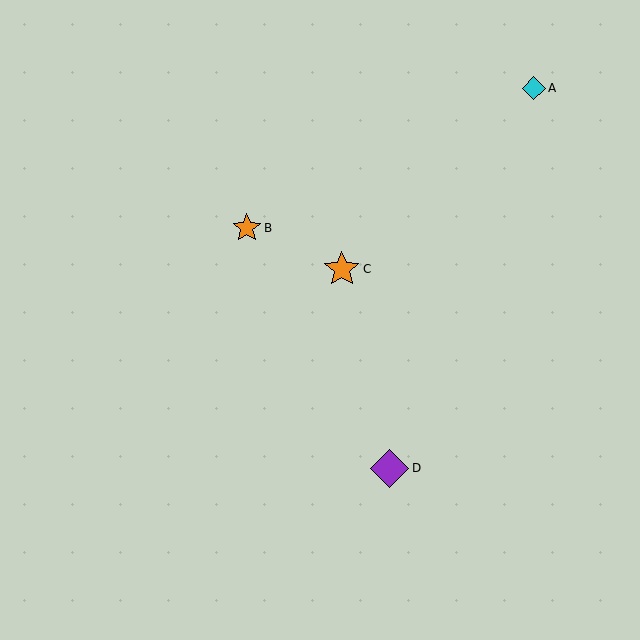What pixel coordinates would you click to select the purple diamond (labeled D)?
Click at (390, 468) to select the purple diamond D.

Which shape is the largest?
The purple diamond (labeled D) is the largest.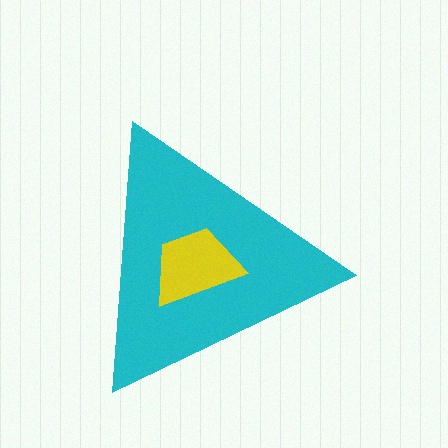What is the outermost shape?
The cyan triangle.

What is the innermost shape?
The yellow trapezoid.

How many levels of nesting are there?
2.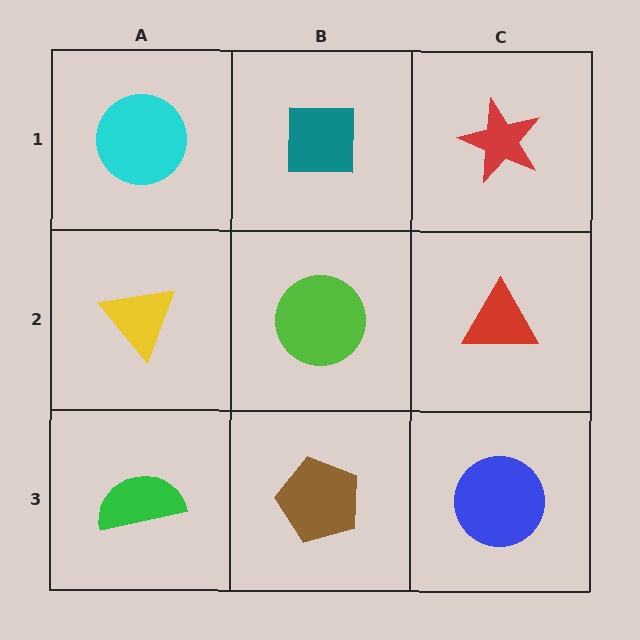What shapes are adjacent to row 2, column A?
A cyan circle (row 1, column A), a green semicircle (row 3, column A), a lime circle (row 2, column B).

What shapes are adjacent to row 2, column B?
A teal square (row 1, column B), a brown pentagon (row 3, column B), a yellow triangle (row 2, column A), a red triangle (row 2, column C).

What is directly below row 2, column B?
A brown pentagon.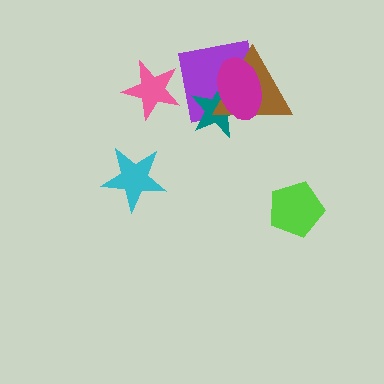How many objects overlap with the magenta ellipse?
3 objects overlap with the magenta ellipse.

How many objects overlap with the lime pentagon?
0 objects overlap with the lime pentagon.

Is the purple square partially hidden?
Yes, it is partially covered by another shape.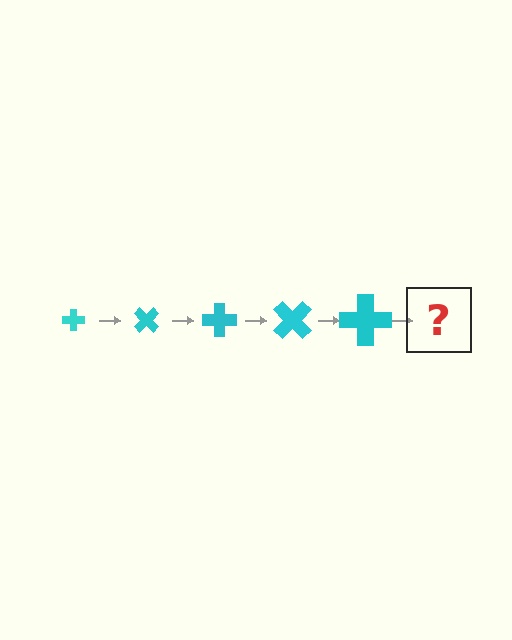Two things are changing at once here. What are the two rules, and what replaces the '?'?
The two rules are that the cross grows larger each step and it rotates 45 degrees each step. The '?' should be a cross, larger than the previous one and rotated 225 degrees from the start.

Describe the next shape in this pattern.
It should be a cross, larger than the previous one and rotated 225 degrees from the start.